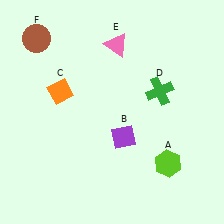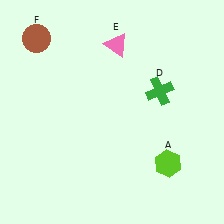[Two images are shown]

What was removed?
The purple diamond (B), the orange diamond (C) were removed in Image 2.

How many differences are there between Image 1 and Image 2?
There are 2 differences between the two images.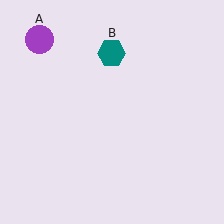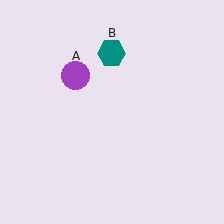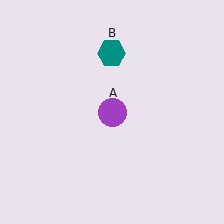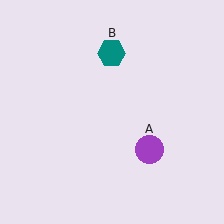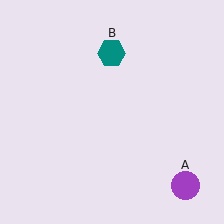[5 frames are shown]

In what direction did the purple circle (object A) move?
The purple circle (object A) moved down and to the right.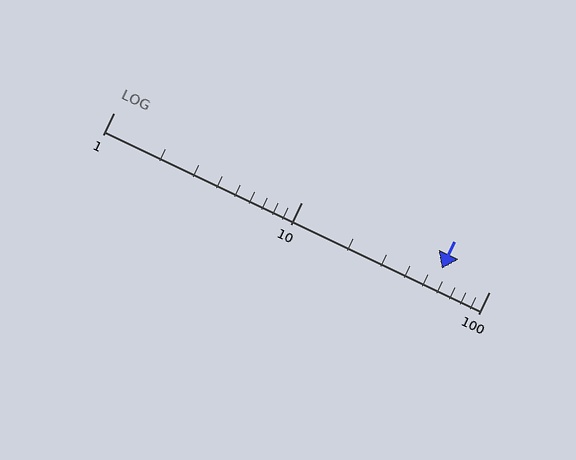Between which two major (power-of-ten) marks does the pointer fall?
The pointer is between 10 and 100.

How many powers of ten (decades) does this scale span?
The scale spans 2 decades, from 1 to 100.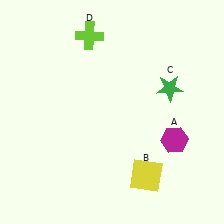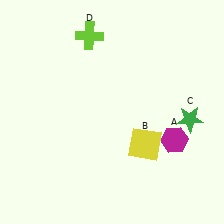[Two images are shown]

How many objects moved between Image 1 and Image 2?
2 objects moved between the two images.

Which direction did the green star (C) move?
The green star (C) moved down.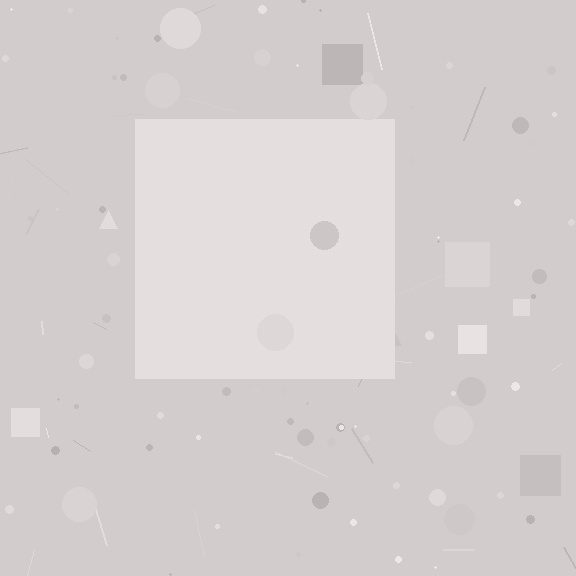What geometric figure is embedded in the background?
A square is embedded in the background.